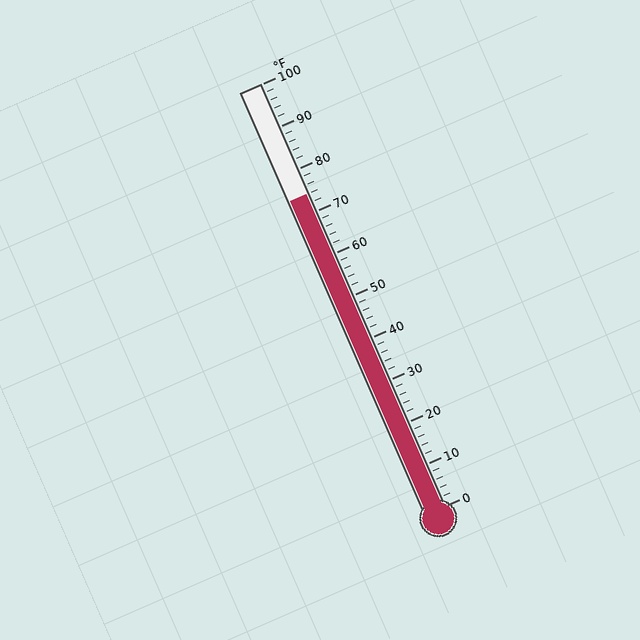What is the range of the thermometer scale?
The thermometer scale ranges from 0°F to 100°F.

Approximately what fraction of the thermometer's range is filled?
The thermometer is filled to approximately 75% of its range.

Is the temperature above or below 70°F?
The temperature is above 70°F.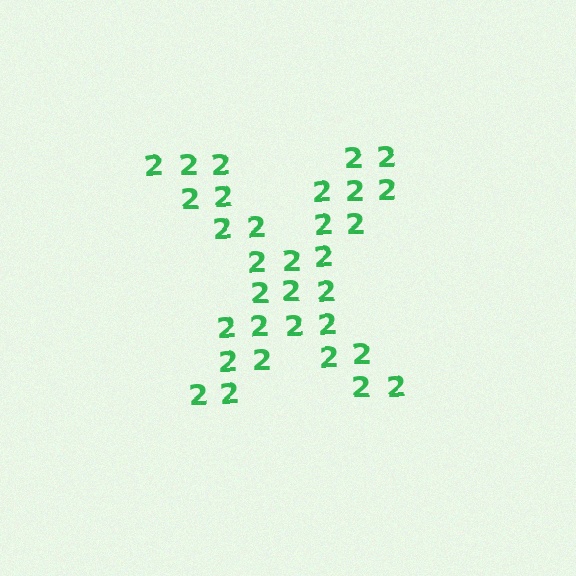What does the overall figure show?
The overall figure shows the letter X.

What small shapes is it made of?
It is made of small digit 2's.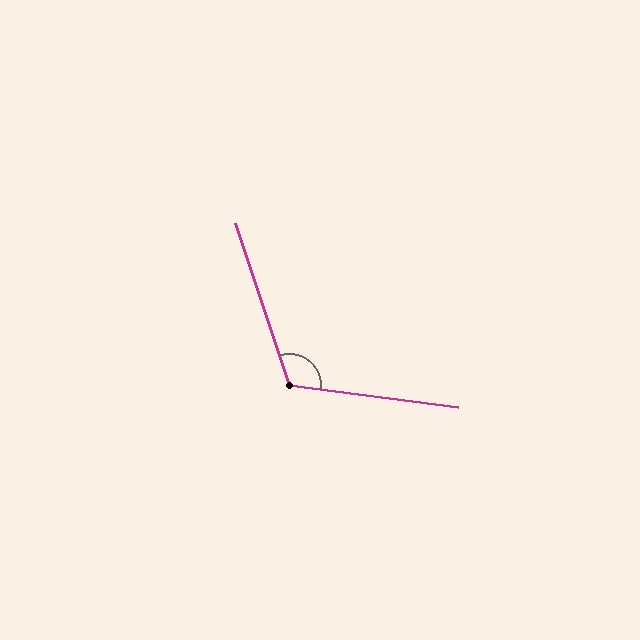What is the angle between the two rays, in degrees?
Approximately 116 degrees.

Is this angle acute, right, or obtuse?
It is obtuse.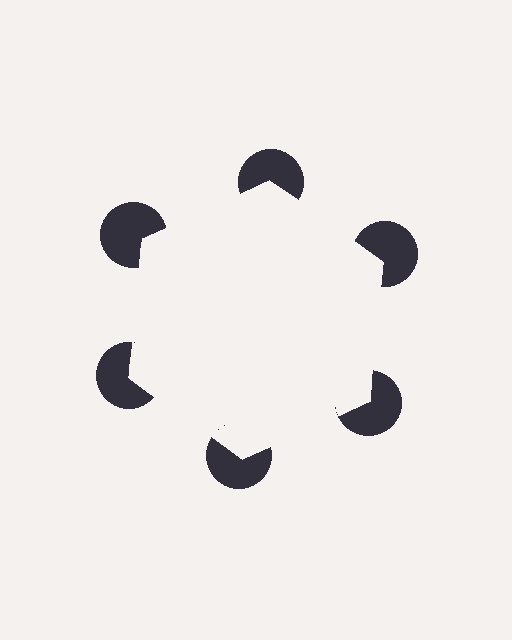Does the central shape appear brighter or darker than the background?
It typically appears slightly brighter than the background, even though no actual brightness change is drawn.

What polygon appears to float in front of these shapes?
An illusory hexagon — its edges are inferred from the aligned wedge cuts in the pac-man discs, not physically drawn.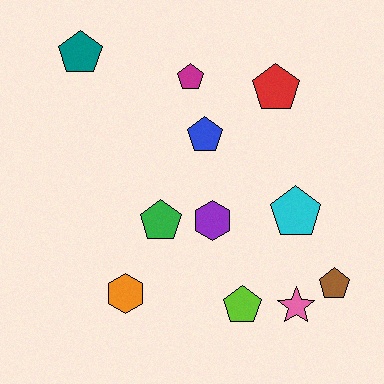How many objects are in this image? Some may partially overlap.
There are 11 objects.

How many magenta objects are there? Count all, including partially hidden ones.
There is 1 magenta object.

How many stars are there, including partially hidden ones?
There is 1 star.